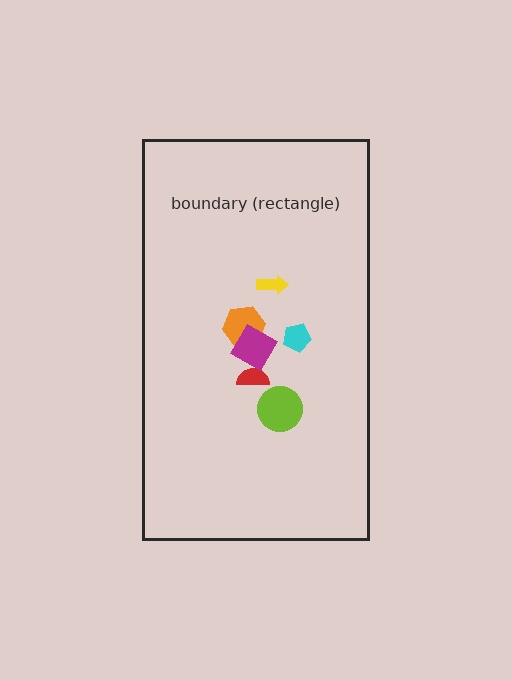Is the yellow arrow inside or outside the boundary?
Inside.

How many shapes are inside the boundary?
6 inside, 0 outside.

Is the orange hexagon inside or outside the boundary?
Inside.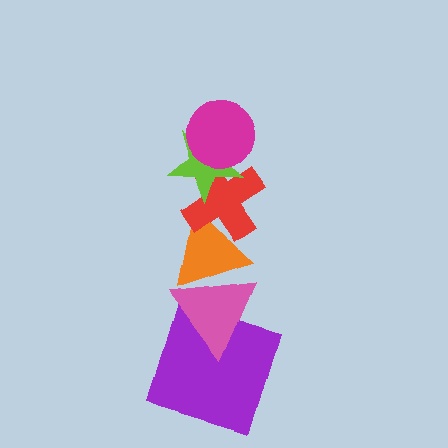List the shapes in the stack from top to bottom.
From top to bottom: the magenta circle, the lime star, the red cross, the orange triangle, the pink triangle, the purple square.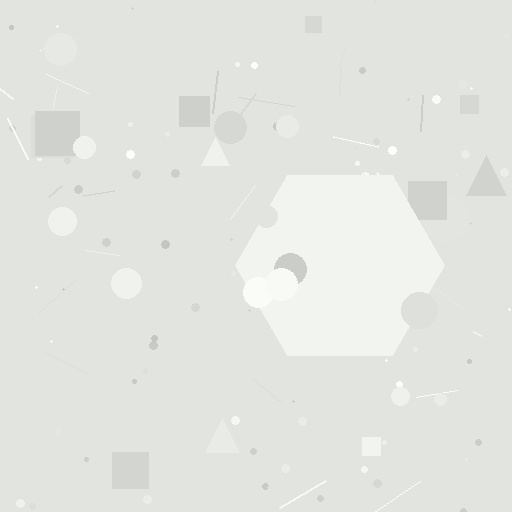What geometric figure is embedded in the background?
A hexagon is embedded in the background.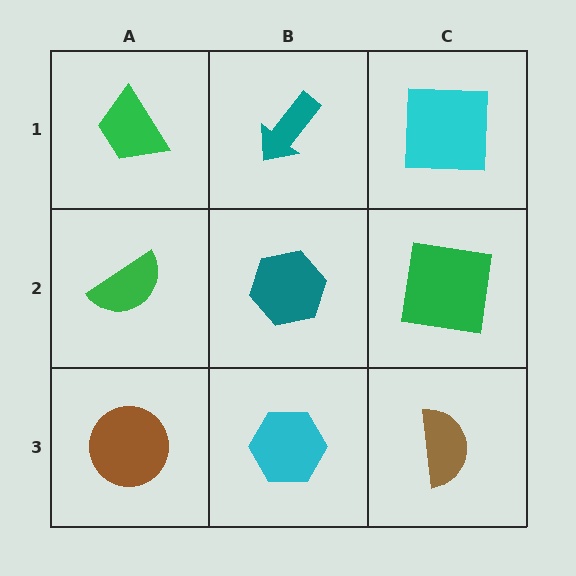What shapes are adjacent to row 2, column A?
A green trapezoid (row 1, column A), a brown circle (row 3, column A), a teal hexagon (row 2, column B).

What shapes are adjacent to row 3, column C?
A green square (row 2, column C), a cyan hexagon (row 3, column B).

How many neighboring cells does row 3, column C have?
2.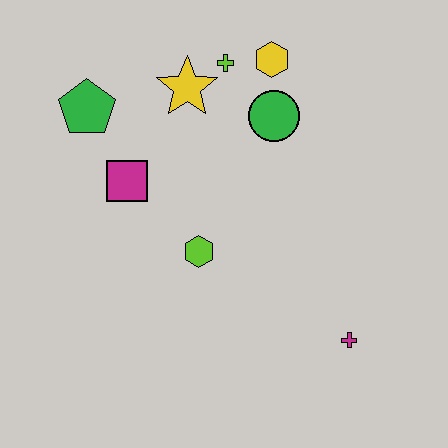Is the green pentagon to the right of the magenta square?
No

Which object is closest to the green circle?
The yellow hexagon is closest to the green circle.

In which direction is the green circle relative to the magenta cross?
The green circle is above the magenta cross.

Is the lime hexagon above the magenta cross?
Yes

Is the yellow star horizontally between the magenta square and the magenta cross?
Yes